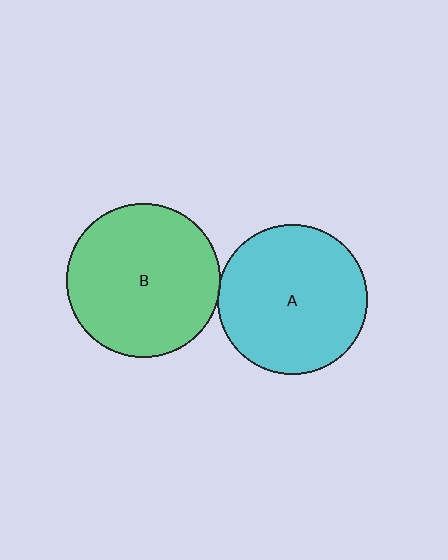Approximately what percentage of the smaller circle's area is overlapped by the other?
Approximately 5%.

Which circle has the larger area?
Circle B (green).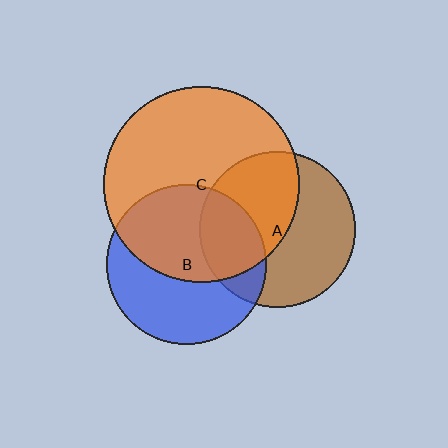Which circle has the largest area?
Circle C (orange).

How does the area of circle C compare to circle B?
Approximately 1.5 times.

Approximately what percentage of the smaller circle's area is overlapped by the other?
Approximately 25%.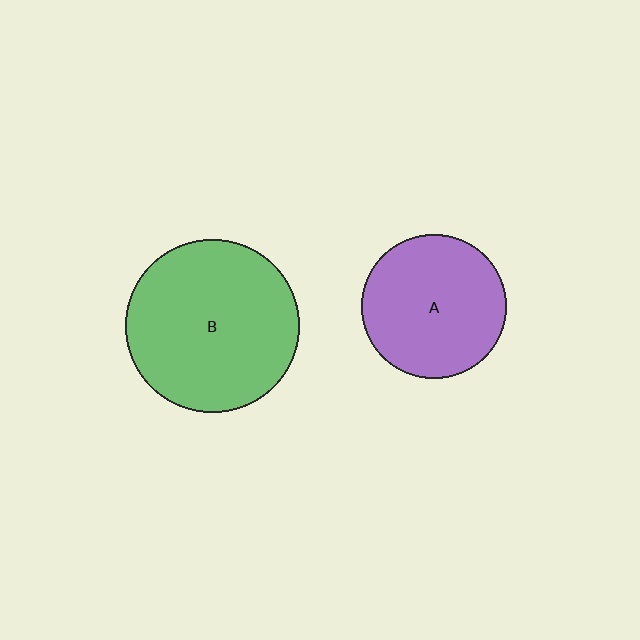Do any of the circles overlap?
No, none of the circles overlap.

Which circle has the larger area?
Circle B (green).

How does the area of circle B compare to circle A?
Approximately 1.4 times.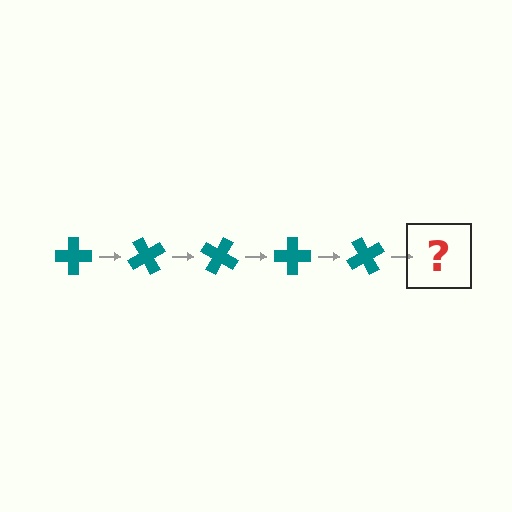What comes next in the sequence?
The next element should be a teal cross rotated 300 degrees.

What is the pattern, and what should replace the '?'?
The pattern is that the cross rotates 60 degrees each step. The '?' should be a teal cross rotated 300 degrees.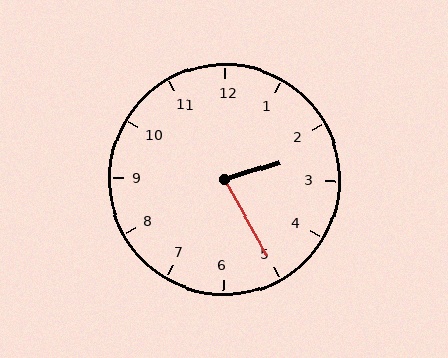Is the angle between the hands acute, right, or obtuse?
It is acute.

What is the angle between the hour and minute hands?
Approximately 78 degrees.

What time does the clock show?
2:25.